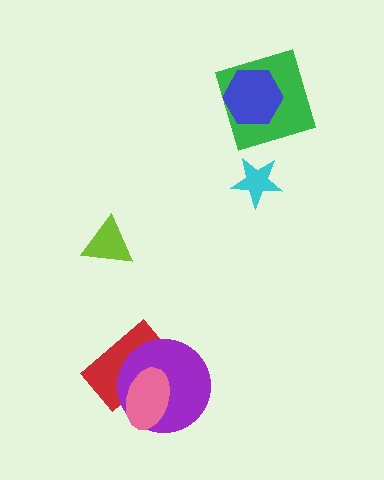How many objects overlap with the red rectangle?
2 objects overlap with the red rectangle.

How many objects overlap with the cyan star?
0 objects overlap with the cyan star.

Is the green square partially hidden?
Yes, it is partially covered by another shape.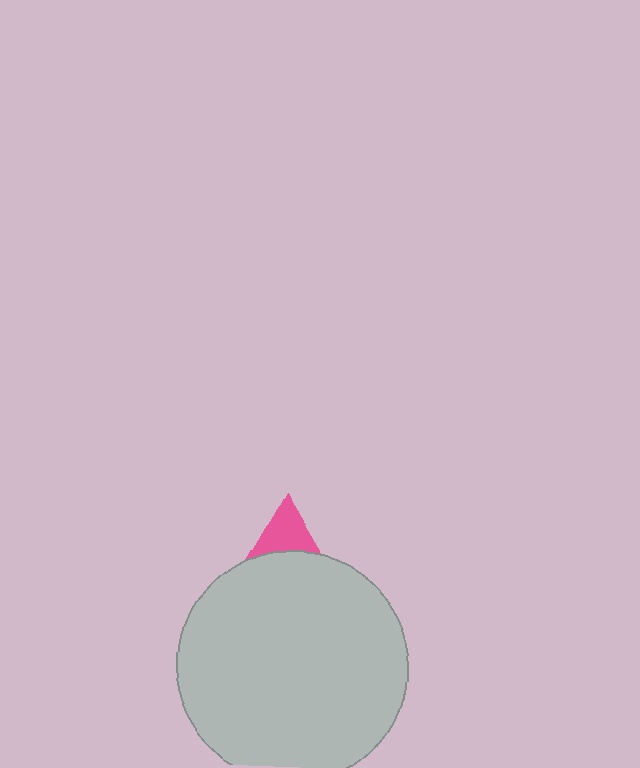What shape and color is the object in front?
The object in front is a light gray circle.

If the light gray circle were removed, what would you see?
You would see the complete pink triangle.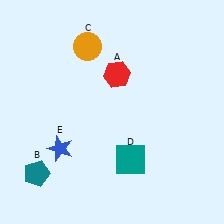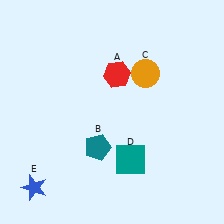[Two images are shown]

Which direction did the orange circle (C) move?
The orange circle (C) moved right.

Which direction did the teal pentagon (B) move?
The teal pentagon (B) moved right.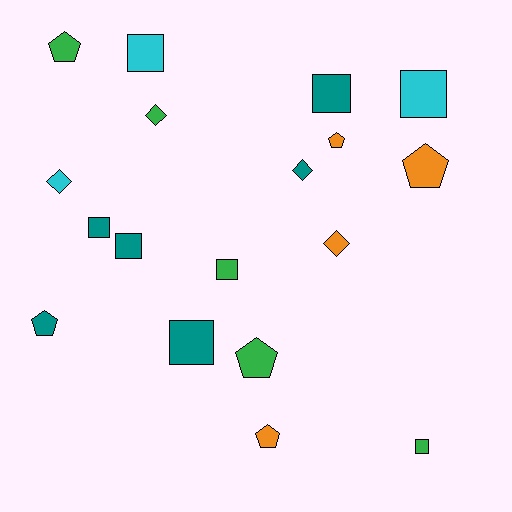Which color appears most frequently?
Teal, with 6 objects.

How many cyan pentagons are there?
There are no cyan pentagons.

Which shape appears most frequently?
Square, with 8 objects.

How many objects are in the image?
There are 18 objects.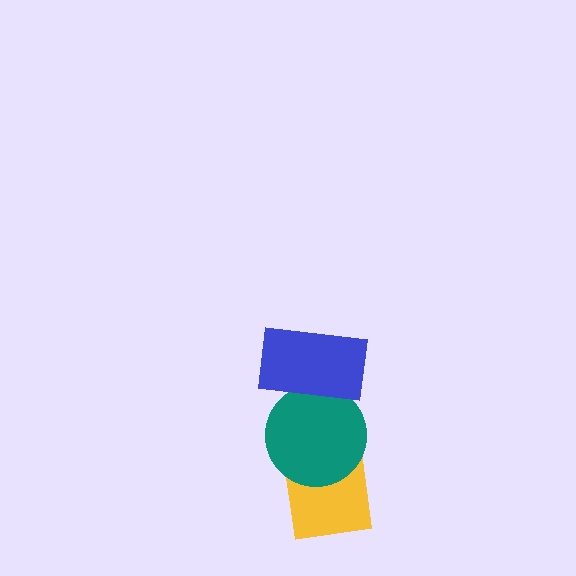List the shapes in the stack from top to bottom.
From top to bottom: the blue rectangle, the teal circle, the yellow square.